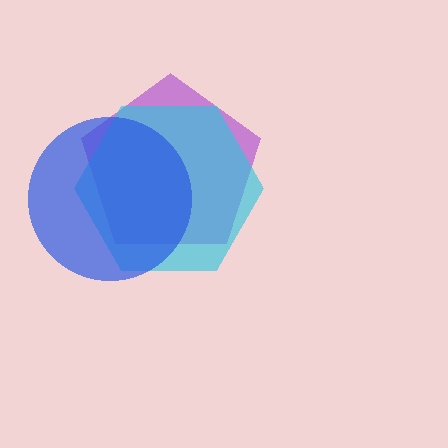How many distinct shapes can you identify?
There are 3 distinct shapes: a purple pentagon, a cyan hexagon, a blue circle.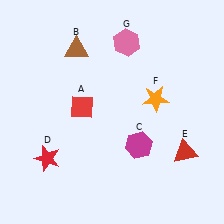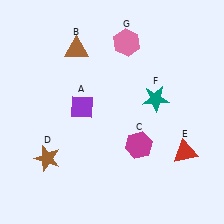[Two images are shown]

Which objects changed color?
A changed from red to purple. D changed from red to brown. F changed from orange to teal.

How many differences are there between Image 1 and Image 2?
There are 3 differences between the two images.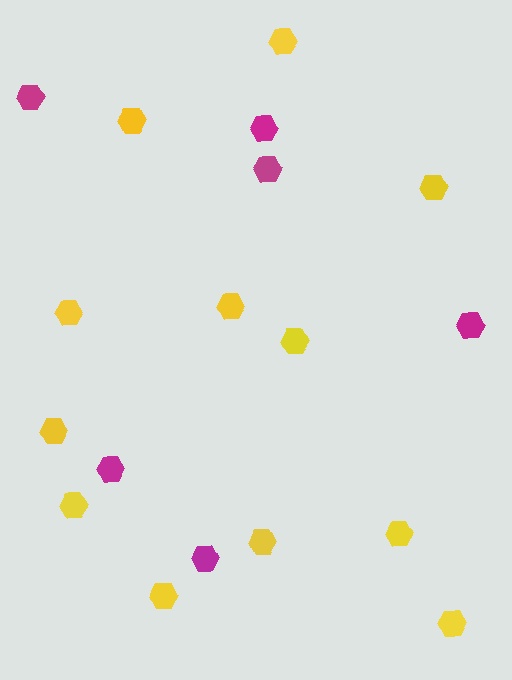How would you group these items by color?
There are 2 groups: one group of magenta hexagons (6) and one group of yellow hexagons (12).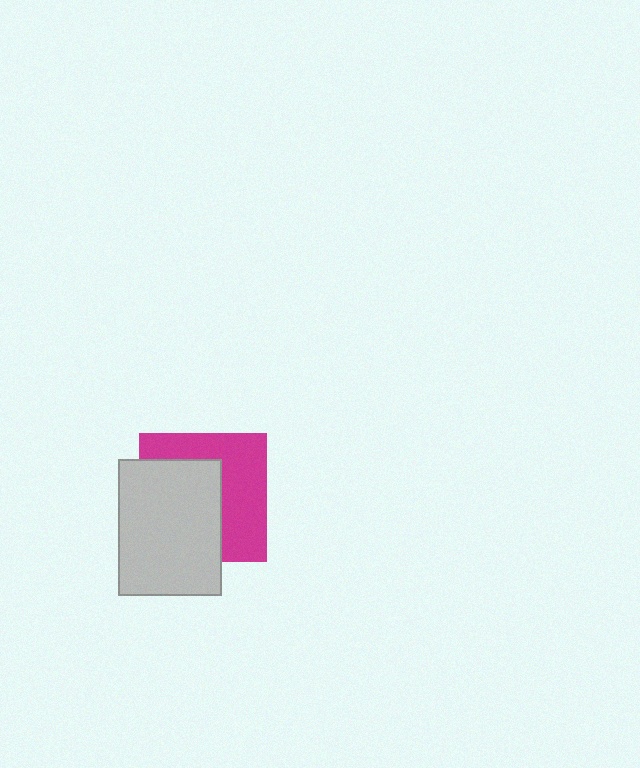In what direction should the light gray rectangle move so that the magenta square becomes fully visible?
The light gray rectangle should move left. That is the shortest direction to clear the overlap and leave the magenta square fully visible.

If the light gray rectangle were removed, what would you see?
You would see the complete magenta square.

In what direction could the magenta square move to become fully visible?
The magenta square could move right. That would shift it out from behind the light gray rectangle entirely.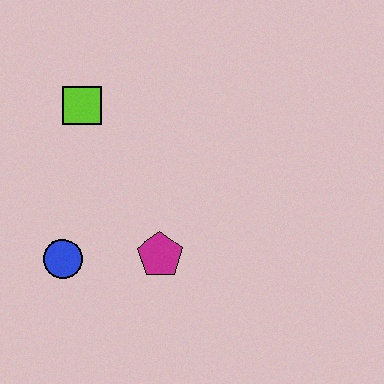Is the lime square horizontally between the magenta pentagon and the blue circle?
Yes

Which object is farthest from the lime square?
The magenta pentagon is farthest from the lime square.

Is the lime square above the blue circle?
Yes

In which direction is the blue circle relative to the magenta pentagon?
The blue circle is to the left of the magenta pentagon.